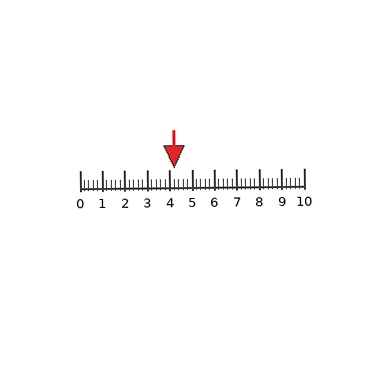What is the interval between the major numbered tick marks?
The major tick marks are spaced 1 units apart.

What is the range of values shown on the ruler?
The ruler shows values from 0 to 10.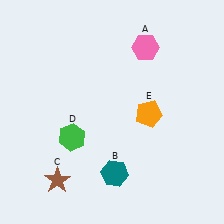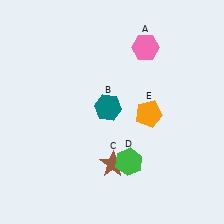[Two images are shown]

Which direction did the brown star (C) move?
The brown star (C) moved right.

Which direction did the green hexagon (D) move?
The green hexagon (D) moved right.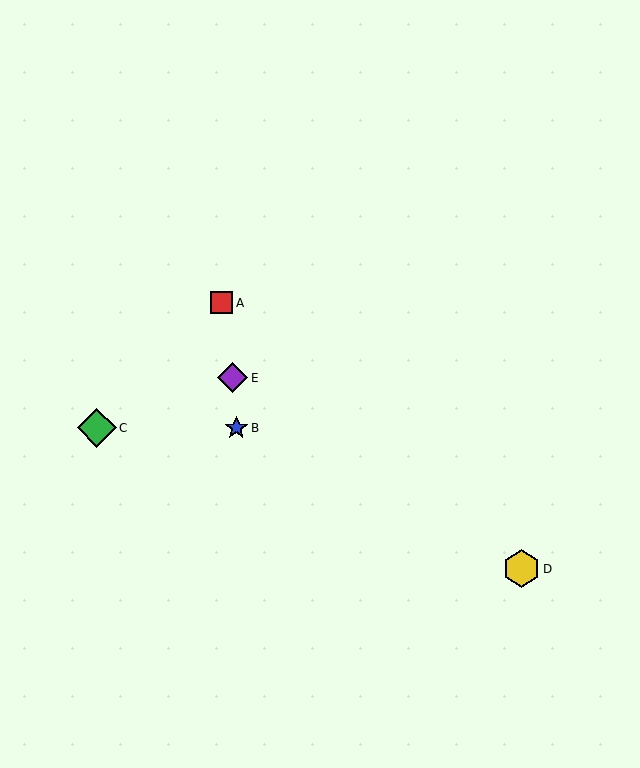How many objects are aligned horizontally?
2 objects (B, C) are aligned horizontally.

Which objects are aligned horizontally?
Objects B, C are aligned horizontally.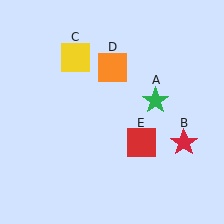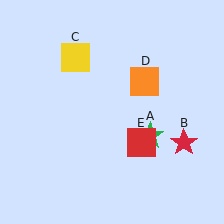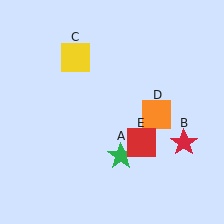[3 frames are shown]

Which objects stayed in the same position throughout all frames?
Red star (object B) and yellow square (object C) and red square (object E) remained stationary.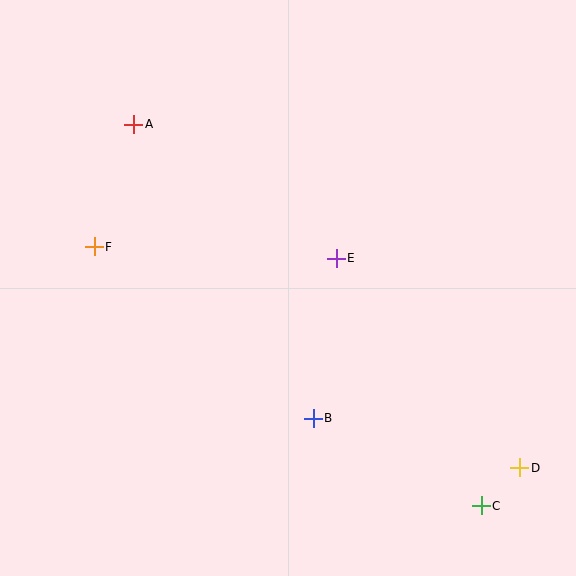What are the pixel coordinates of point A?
Point A is at (134, 124).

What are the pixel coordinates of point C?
Point C is at (481, 506).